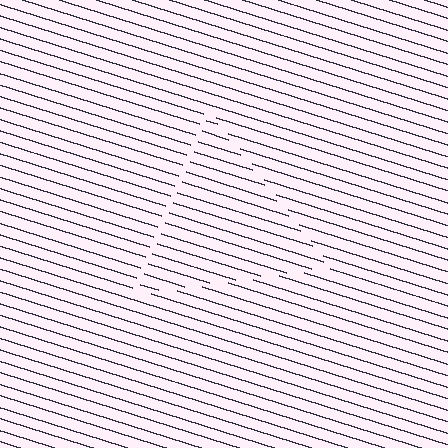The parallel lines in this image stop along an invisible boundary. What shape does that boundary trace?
An illusory triangle. The interior of the shape contains the same grating, shifted by half a period — the contour is defined by the phase discontinuity where line-ends from the inner and outer gratings abut.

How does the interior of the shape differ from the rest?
The interior of the shape contains the same grating, shifted by half a period — the contour is defined by the phase discontinuity where line-ends from the inner and outer gratings abut.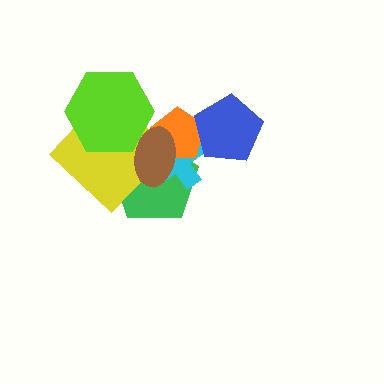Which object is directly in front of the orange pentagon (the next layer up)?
The brown ellipse is directly in front of the orange pentagon.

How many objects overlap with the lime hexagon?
3 objects overlap with the lime hexagon.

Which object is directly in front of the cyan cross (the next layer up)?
The orange pentagon is directly in front of the cyan cross.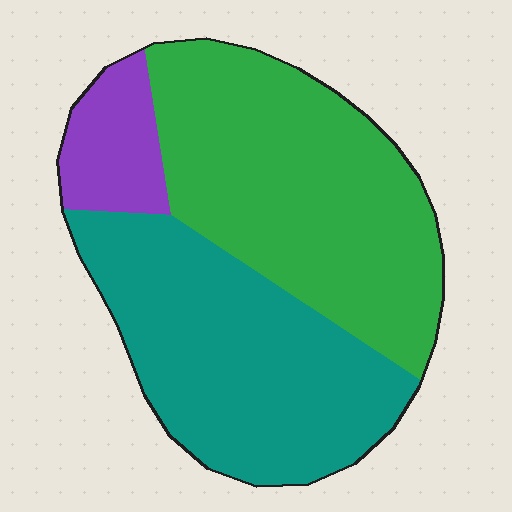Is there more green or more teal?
Green.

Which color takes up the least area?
Purple, at roughly 10%.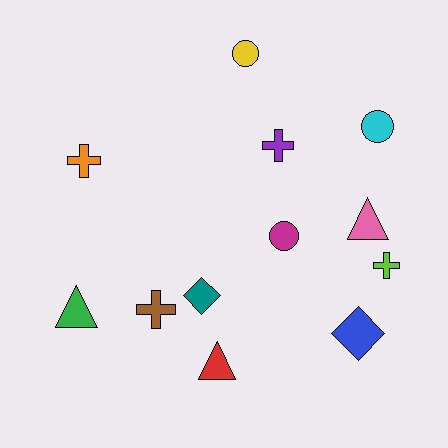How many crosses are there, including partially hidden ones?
There are 4 crosses.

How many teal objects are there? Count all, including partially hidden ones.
There is 1 teal object.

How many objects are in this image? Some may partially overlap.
There are 12 objects.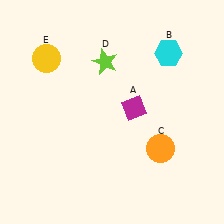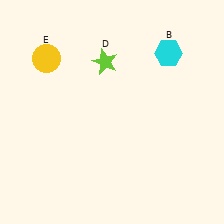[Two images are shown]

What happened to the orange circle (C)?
The orange circle (C) was removed in Image 2. It was in the bottom-right area of Image 1.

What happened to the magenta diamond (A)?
The magenta diamond (A) was removed in Image 2. It was in the top-right area of Image 1.